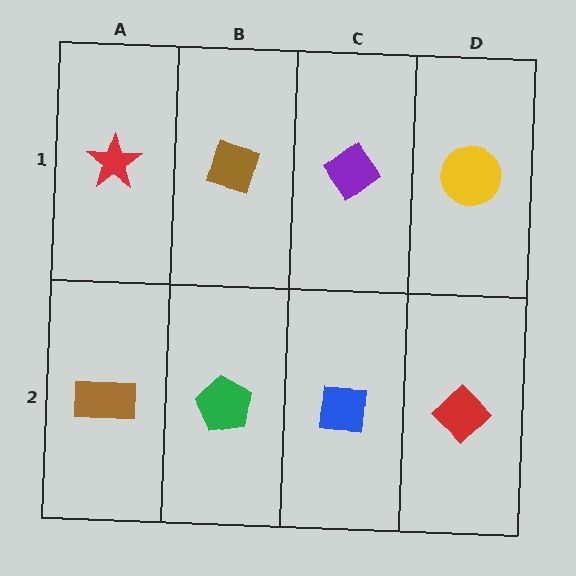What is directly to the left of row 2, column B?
A brown rectangle.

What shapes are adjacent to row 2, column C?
A purple diamond (row 1, column C), a green pentagon (row 2, column B), a red diamond (row 2, column D).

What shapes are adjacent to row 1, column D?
A red diamond (row 2, column D), a purple diamond (row 1, column C).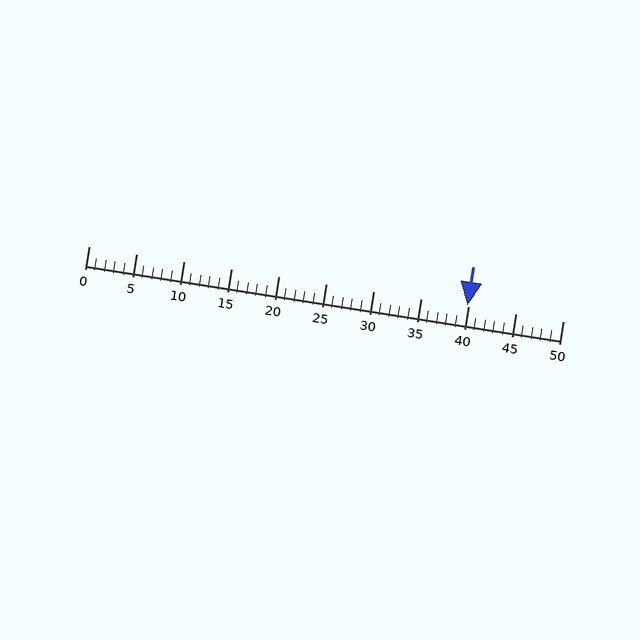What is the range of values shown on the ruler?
The ruler shows values from 0 to 50.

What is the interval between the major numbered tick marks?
The major tick marks are spaced 5 units apart.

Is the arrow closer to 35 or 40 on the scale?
The arrow is closer to 40.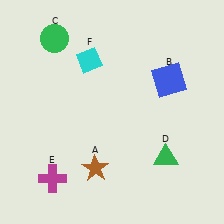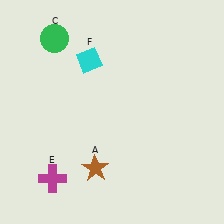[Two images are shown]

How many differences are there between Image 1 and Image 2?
There are 2 differences between the two images.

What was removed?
The blue square (B), the green triangle (D) were removed in Image 2.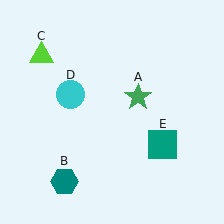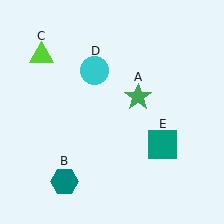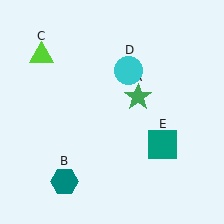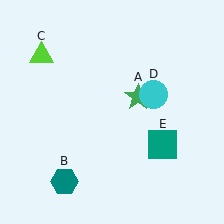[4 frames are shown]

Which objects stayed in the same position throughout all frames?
Green star (object A) and teal hexagon (object B) and lime triangle (object C) and teal square (object E) remained stationary.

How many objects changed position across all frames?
1 object changed position: cyan circle (object D).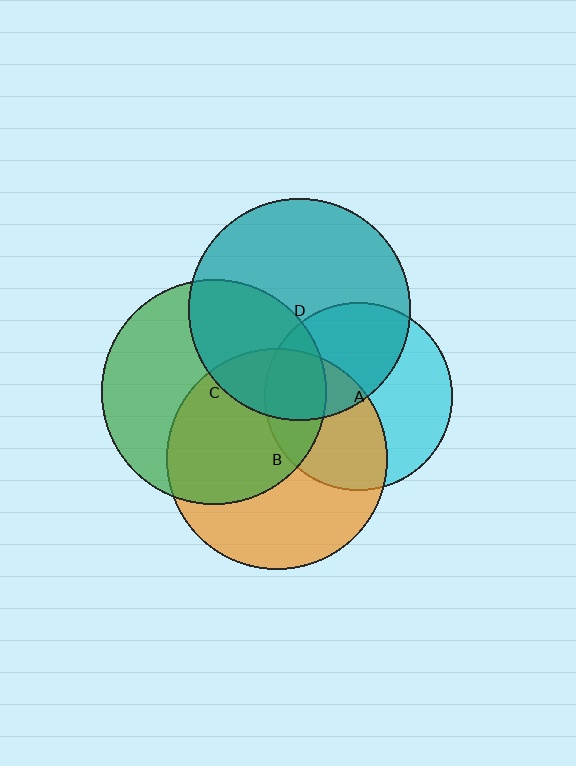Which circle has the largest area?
Circle C (green).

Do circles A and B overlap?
Yes.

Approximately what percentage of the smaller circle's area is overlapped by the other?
Approximately 45%.